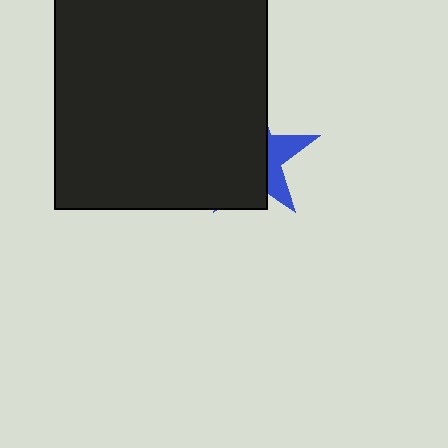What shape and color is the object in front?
The object in front is a black square.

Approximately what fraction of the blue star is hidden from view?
Roughly 69% of the blue star is hidden behind the black square.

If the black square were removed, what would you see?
You would see the complete blue star.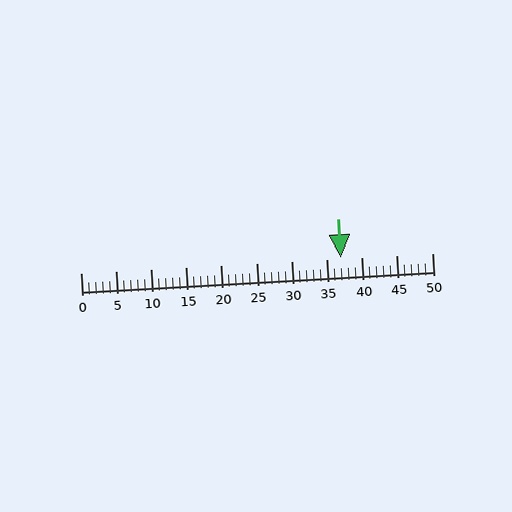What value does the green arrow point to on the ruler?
The green arrow points to approximately 37.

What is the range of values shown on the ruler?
The ruler shows values from 0 to 50.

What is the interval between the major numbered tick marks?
The major tick marks are spaced 5 units apart.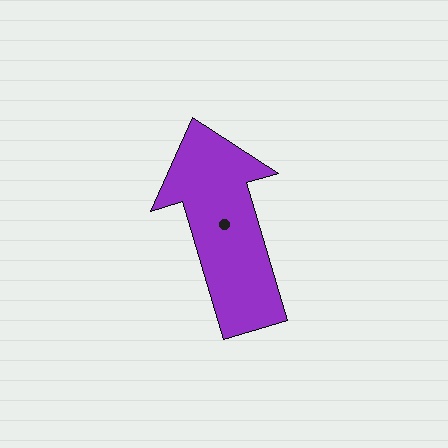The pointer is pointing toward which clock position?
Roughly 11 o'clock.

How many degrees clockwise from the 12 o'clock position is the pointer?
Approximately 343 degrees.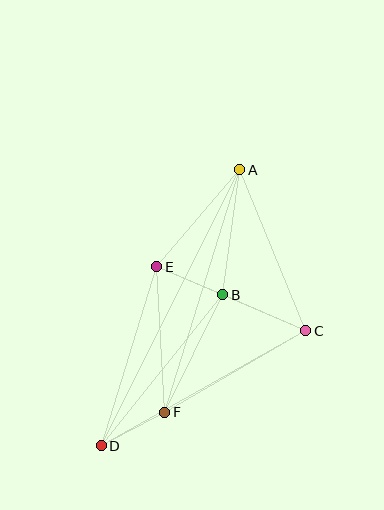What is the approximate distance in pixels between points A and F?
The distance between A and F is approximately 254 pixels.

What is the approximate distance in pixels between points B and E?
The distance between B and E is approximately 72 pixels.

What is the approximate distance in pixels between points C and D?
The distance between C and D is approximately 235 pixels.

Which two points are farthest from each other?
Points A and D are farthest from each other.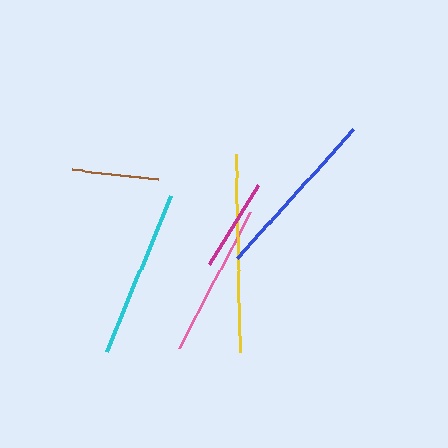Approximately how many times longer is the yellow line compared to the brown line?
The yellow line is approximately 2.3 times the length of the brown line.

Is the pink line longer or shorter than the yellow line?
The yellow line is longer than the pink line.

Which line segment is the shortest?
The brown line is the shortest at approximately 88 pixels.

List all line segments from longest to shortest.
From longest to shortest: yellow, blue, cyan, pink, magenta, brown.